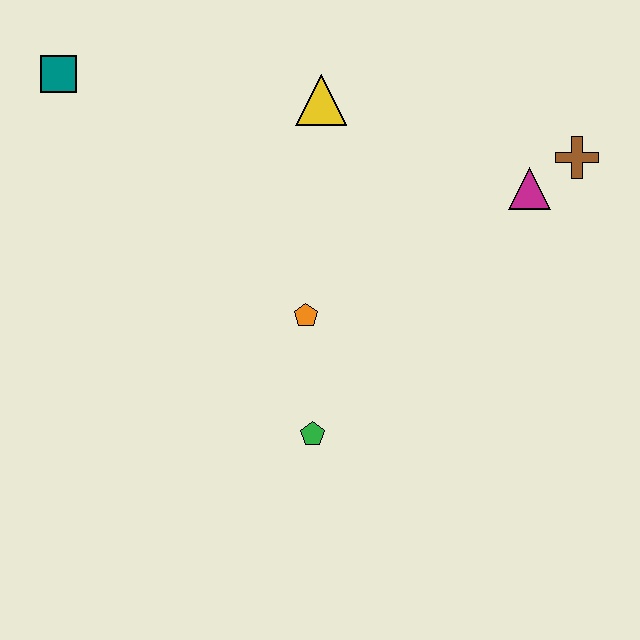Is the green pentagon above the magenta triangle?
No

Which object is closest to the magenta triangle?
The brown cross is closest to the magenta triangle.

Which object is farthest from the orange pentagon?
The teal square is farthest from the orange pentagon.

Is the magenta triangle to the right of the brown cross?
No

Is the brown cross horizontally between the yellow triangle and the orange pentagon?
No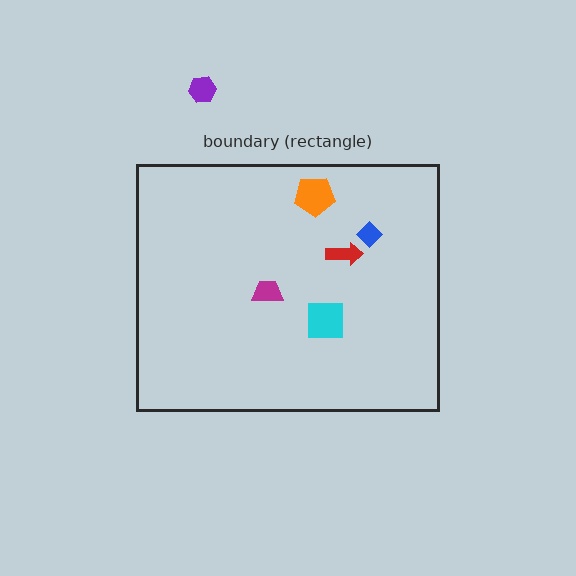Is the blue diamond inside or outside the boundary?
Inside.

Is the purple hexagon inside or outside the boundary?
Outside.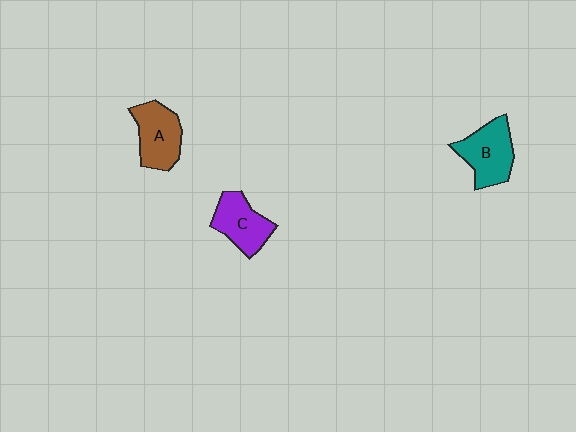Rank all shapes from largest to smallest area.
From largest to smallest: B (teal), A (brown), C (purple).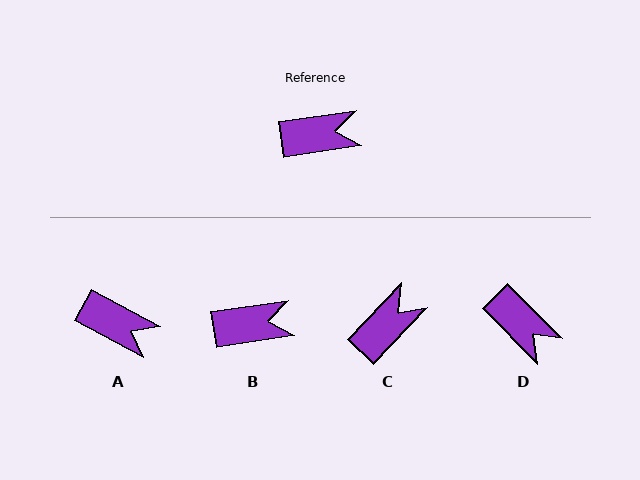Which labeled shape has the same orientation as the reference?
B.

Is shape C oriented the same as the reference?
No, it is off by about 38 degrees.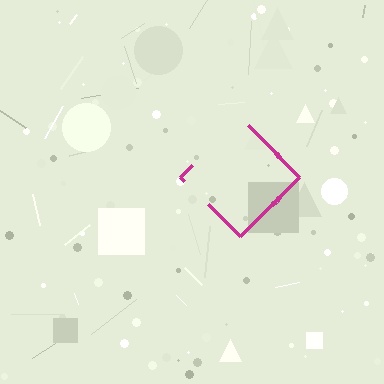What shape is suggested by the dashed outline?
The dashed outline suggests a diamond.